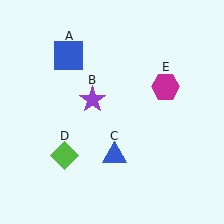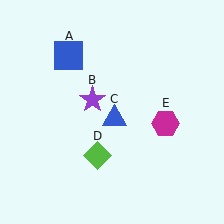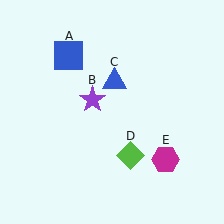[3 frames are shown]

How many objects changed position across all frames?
3 objects changed position: blue triangle (object C), lime diamond (object D), magenta hexagon (object E).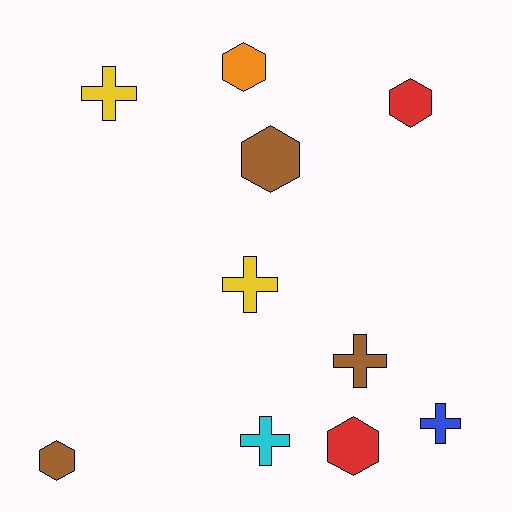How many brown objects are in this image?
There are 3 brown objects.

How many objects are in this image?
There are 10 objects.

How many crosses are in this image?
There are 5 crosses.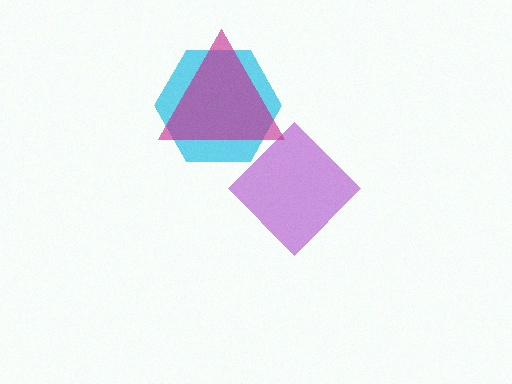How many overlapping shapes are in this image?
There are 3 overlapping shapes in the image.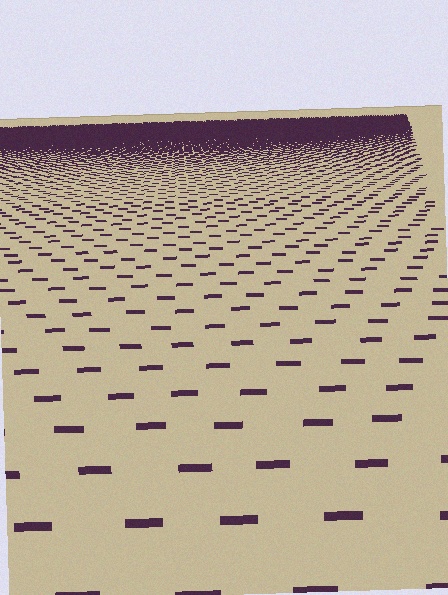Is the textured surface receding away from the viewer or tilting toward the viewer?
The surface is receding away from the viewer. Texture elements get smaller and denser toward the top.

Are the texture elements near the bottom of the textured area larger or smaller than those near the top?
Larger. Near the bottom, elements are closer to the viewer and appear at a bigger on-screen size.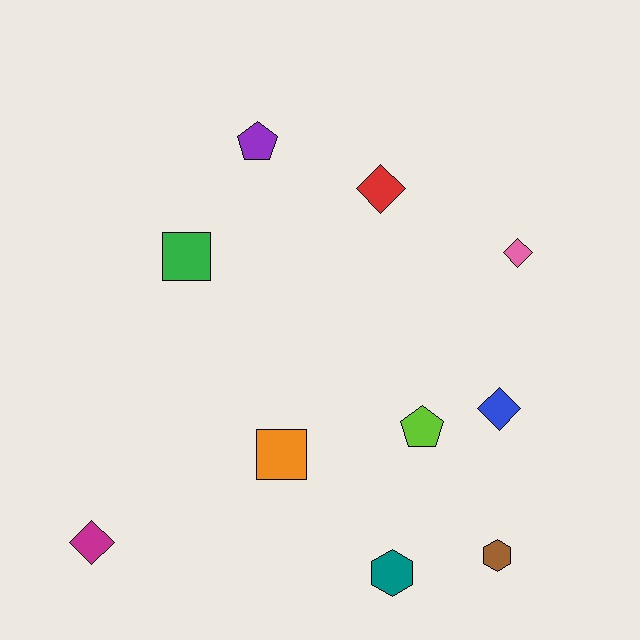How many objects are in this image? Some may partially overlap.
There are 10 objects.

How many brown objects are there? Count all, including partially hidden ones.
There is 1 brown object.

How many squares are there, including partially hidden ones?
There are 2 squares.